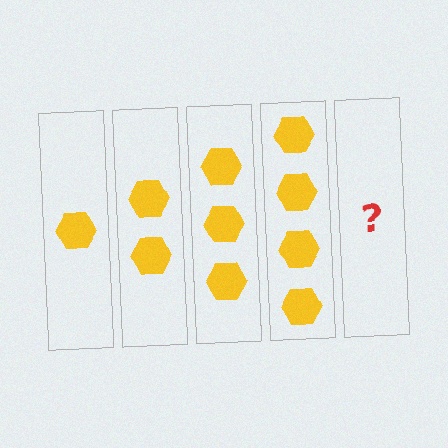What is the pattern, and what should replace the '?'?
The pattern is that each step adds one more hexagon. The '?' should be 5 hexagons.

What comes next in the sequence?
The next element should be 5 hexagons.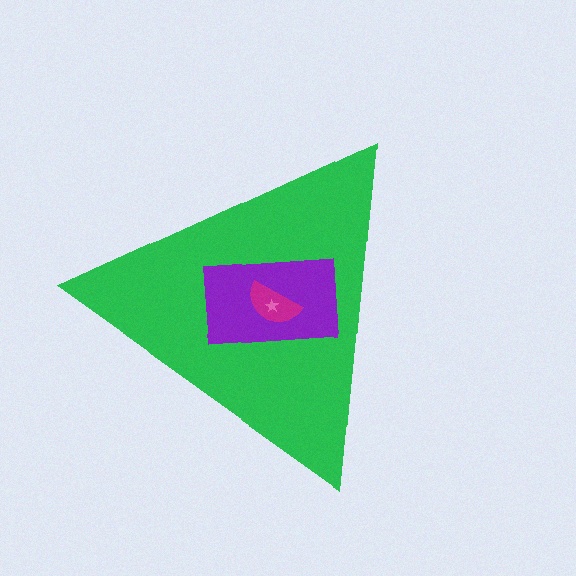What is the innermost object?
The pink star.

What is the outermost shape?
The green triangle.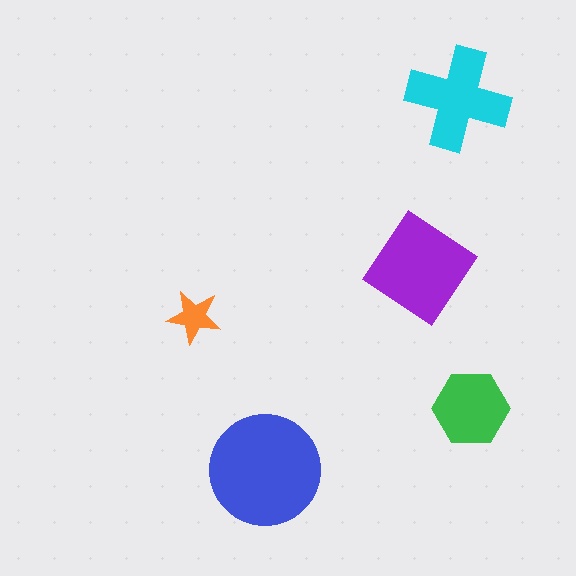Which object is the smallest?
The orange star.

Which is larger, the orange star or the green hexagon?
The green hexagon.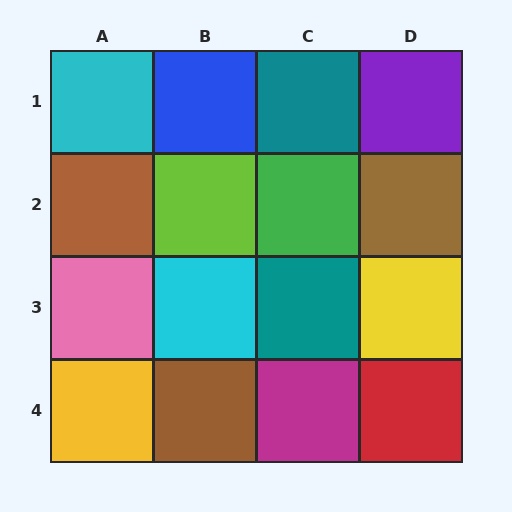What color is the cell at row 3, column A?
Pink.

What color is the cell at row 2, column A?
Brown.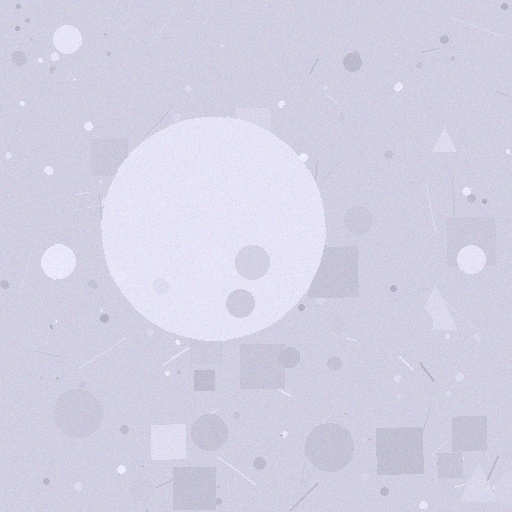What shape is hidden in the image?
A circle is hidden in the image.